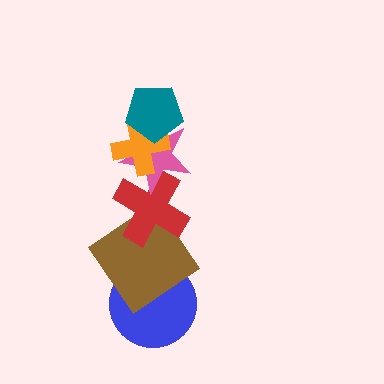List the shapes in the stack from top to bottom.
From top to bottom: the teal pentagon, the orange cross, the pink star, the red cross, the brown diamond, the blue circle.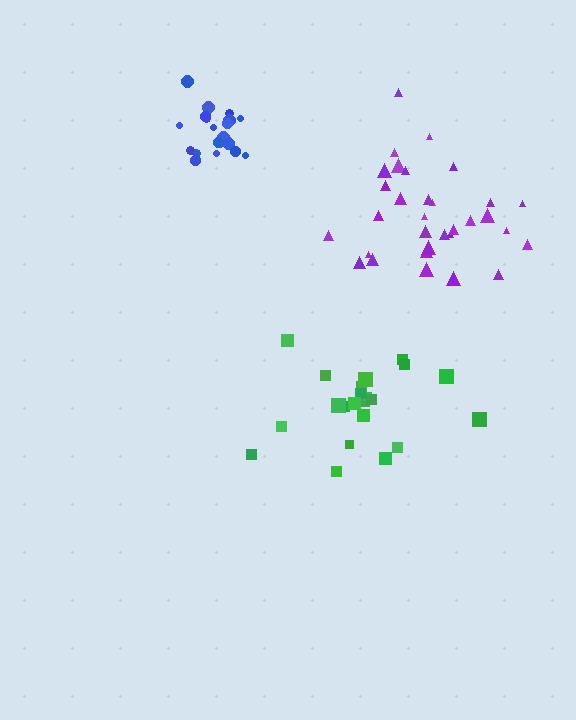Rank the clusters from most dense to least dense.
blue, purple, green.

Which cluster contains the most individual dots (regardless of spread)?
Purple (32).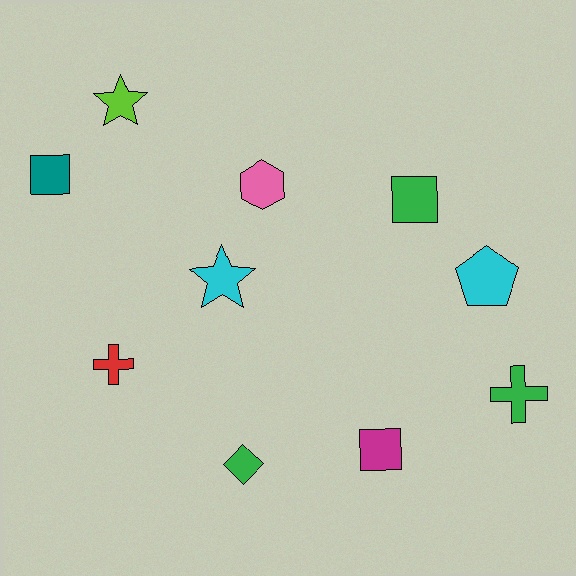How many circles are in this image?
There are no circles.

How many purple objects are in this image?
There are no purple objects.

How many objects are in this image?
There are 10 objects.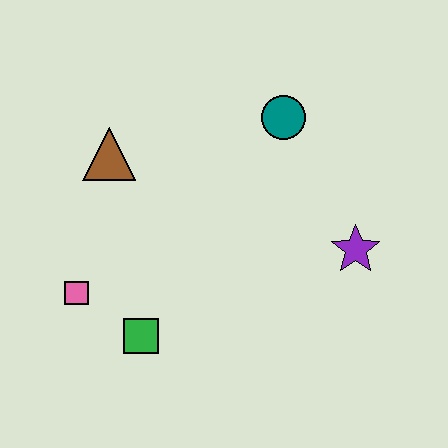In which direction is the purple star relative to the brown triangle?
The purple star is to the right of the brown triangle.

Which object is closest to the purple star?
The teal circle is closest to the purple star.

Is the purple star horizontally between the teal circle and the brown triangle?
No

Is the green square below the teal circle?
Yes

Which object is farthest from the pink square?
The purple star is farthest from the pink square.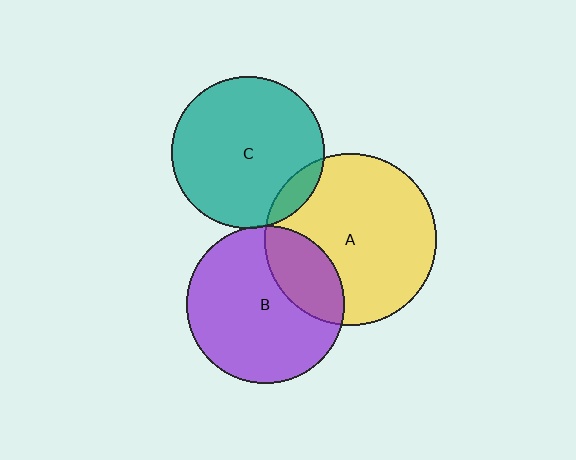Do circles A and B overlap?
Yes.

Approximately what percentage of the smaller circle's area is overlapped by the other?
Approximately 25%.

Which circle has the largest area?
Circle A (yellow).